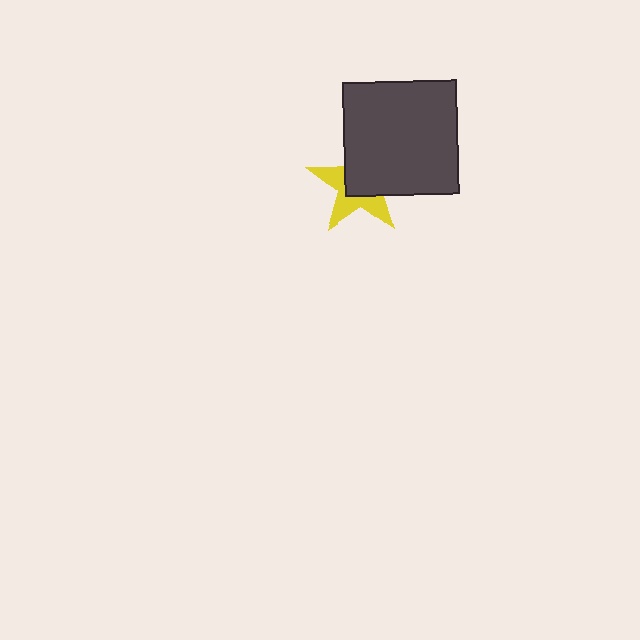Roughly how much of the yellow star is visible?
About half of it is visible (roughly 45%).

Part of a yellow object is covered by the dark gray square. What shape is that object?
It is a star.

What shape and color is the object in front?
The object in front is a dark gray square.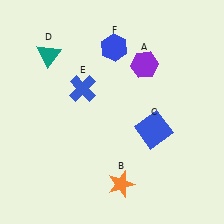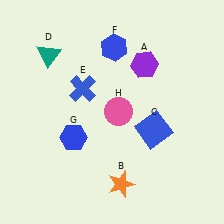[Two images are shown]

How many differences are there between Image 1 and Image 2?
There are 2 differences between the two images.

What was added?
A blue hexagon (G), a pink circle (H) were added in Image 2.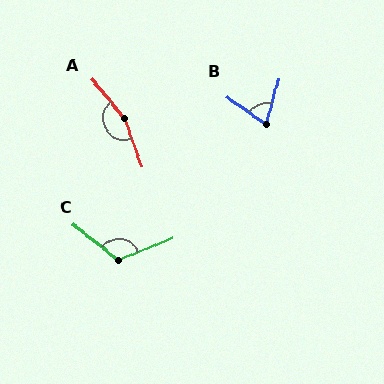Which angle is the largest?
A, at approximately 161 degrees.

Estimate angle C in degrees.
Approximately 120 degrees.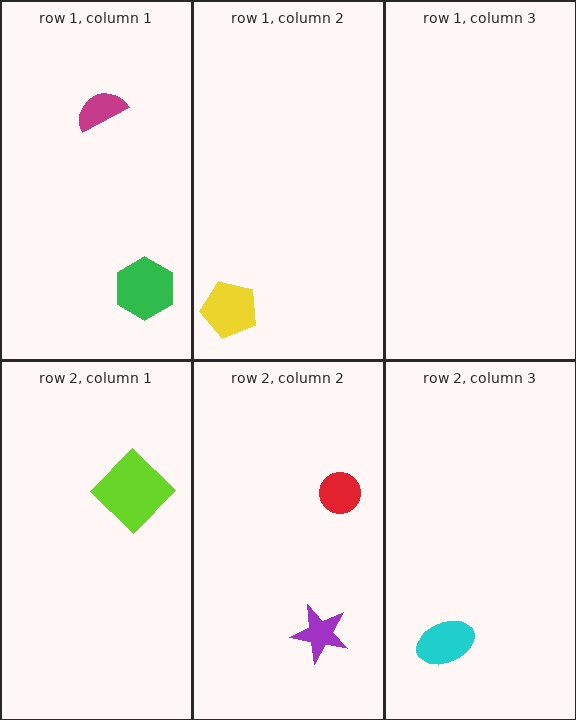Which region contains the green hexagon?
The row 1, column 1 region.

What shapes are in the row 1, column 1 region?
The magenta semicircle, the green hexagon.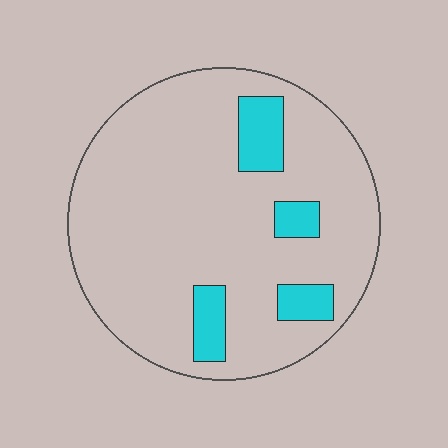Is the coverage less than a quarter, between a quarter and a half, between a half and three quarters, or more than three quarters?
Less than a quarter.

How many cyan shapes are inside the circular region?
4.